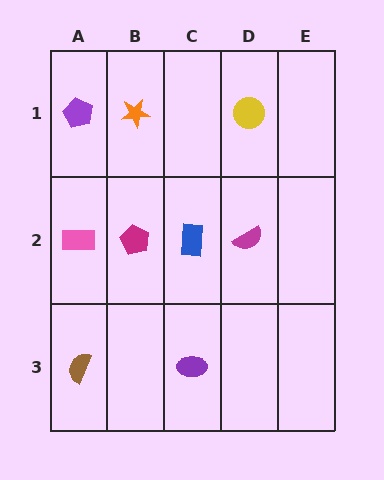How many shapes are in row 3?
2 shapes.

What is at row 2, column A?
A pink rectangle.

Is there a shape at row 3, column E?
No, that cell is empty.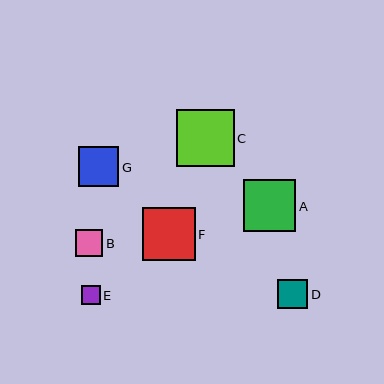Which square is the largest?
Square C is the largest with a size of approximately 57 pixels.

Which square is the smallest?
Square E is the smallest with a size of approximately 19 pixels.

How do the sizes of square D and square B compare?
Square D and square B are approximately the same size.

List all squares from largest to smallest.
From largest to smallest: C, F, A, G, D, B, E.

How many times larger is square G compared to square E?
Square G is approximately 2.1 times the size of square E.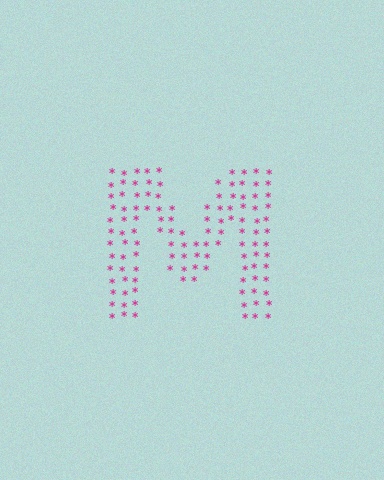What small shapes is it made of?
It is made of small asterisks.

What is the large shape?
The large shape is the letter M.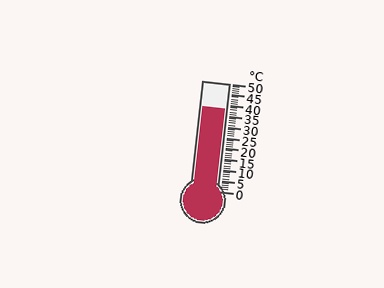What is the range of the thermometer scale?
The thermometer scale ranges from 0°C to 50°C.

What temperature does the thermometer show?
The thermometer shows approximately 38°C.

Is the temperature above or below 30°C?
The temperature is above 30°C.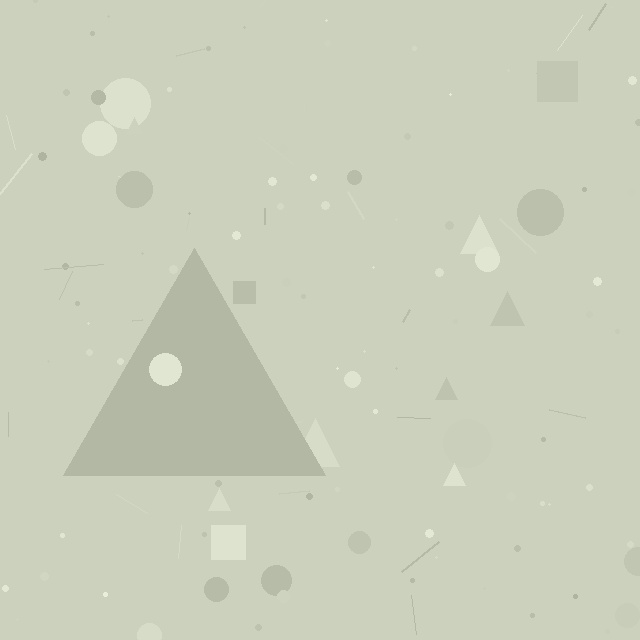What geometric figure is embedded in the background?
A triangle is embedded in the background.